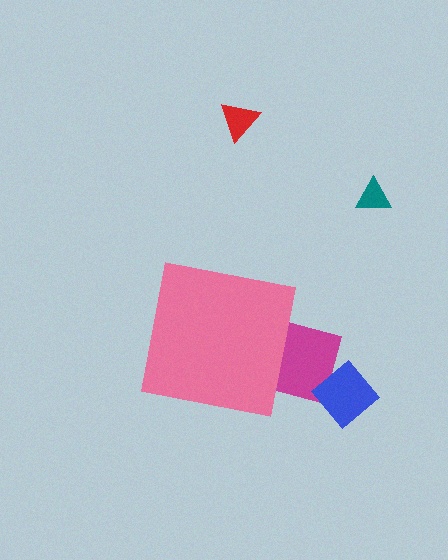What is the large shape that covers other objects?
A pink square.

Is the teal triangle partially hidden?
No, the teal triangle is fully visible.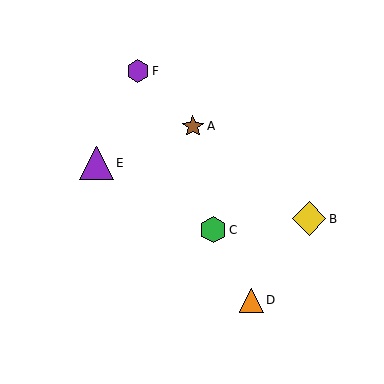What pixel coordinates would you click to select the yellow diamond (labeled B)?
Click at (309, 219) to select the yellow diamond B.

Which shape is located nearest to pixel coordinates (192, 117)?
The brown star (labeled A) at (193, 126) is nearest to that location.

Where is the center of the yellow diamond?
The center of the yellow diamond is at (309, 219).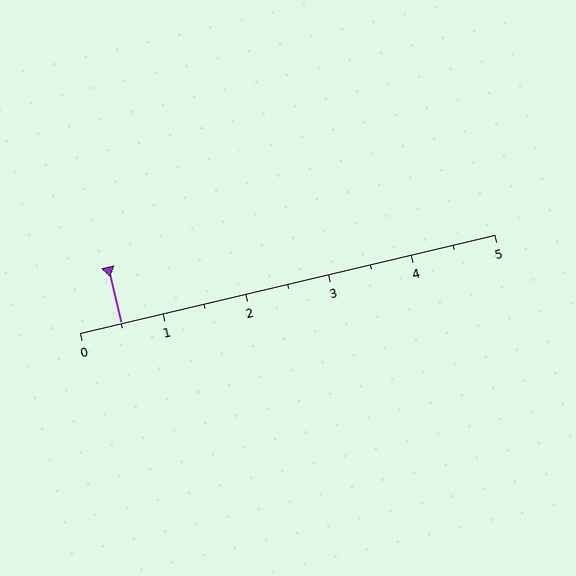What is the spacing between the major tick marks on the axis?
The major ticks are spaced 1 apart.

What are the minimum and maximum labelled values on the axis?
The axis runs from 0 to 5.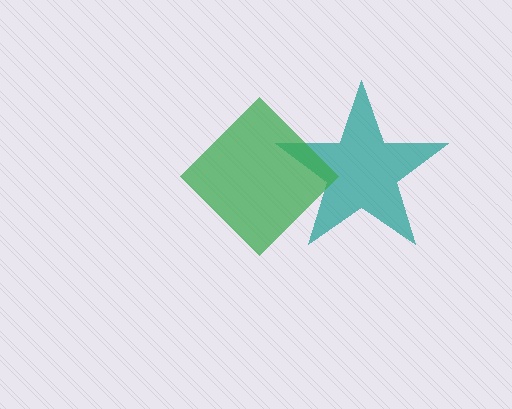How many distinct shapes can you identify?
There are 2 distinct shapes: a teal star, a green diamond.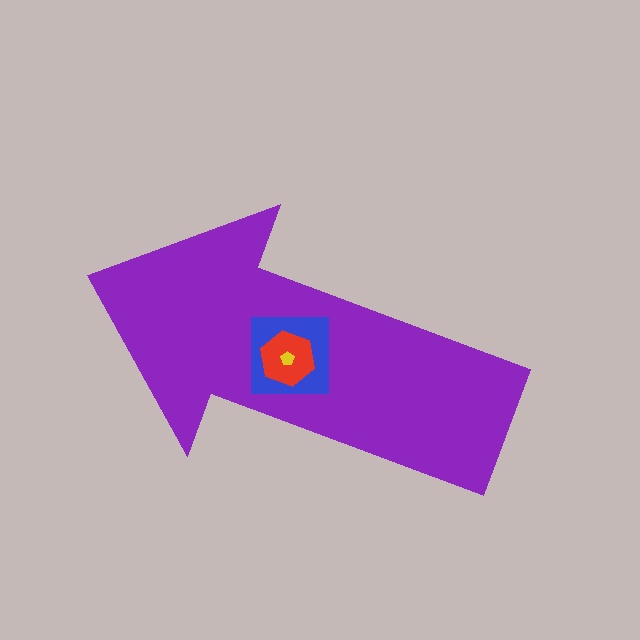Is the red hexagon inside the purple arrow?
Yes.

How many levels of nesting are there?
4.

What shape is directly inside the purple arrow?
The blue square.